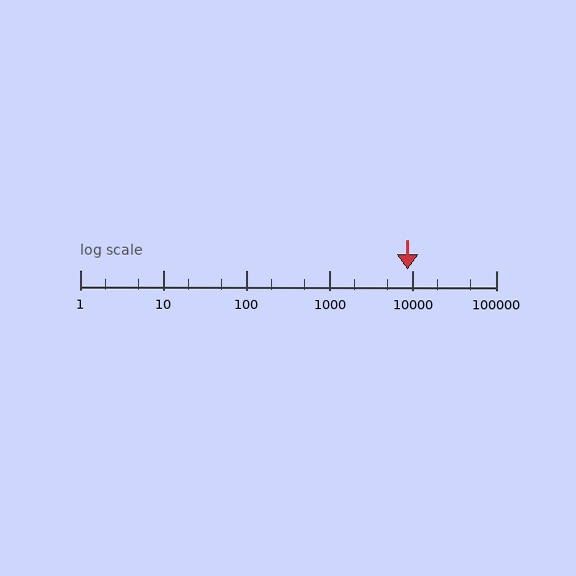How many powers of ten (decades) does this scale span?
The scale spans 5 decades, from 1 to 100000.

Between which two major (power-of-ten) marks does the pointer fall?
The pointer is between 1000 and 10000.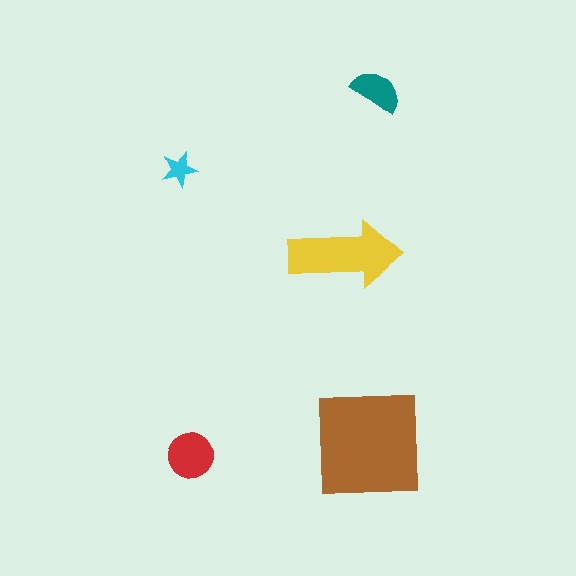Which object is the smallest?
The cyan star.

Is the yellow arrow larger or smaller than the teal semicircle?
Larger.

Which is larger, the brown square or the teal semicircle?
The brown square.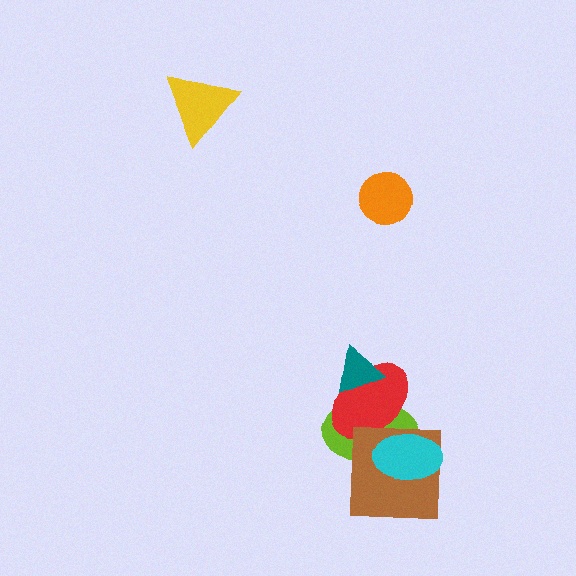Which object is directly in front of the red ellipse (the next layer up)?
The brown square is directly in front of the red ellipse.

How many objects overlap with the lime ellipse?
4 objects overlap with the lime ellipse.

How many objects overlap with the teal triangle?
2 objects overlap with the teal triangle.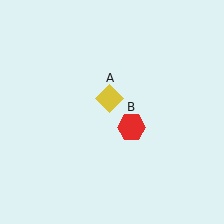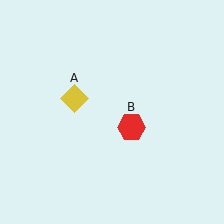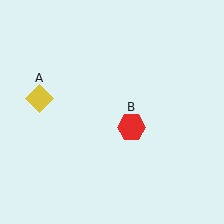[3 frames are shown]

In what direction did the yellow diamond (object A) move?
The yellow diamond (object A) moved left.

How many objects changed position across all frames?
1 object changed position: yellow diamond (object A).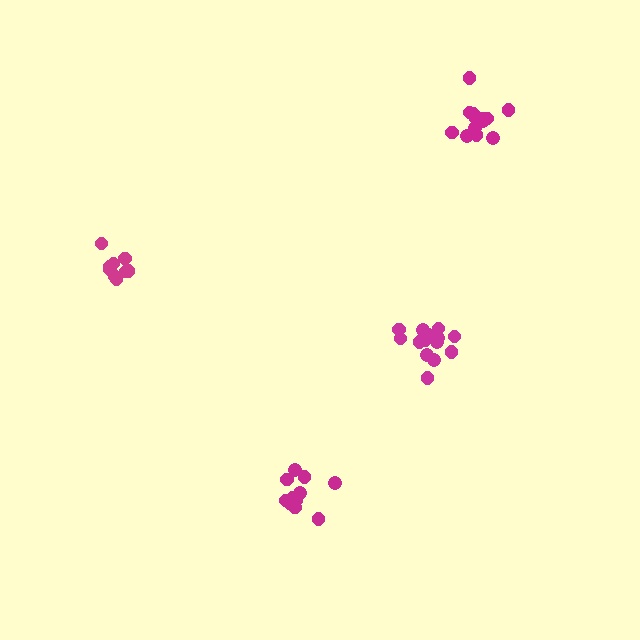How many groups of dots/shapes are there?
There are 4 groups.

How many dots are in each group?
Group 1: 13 dots, Group 2: 11 dots, Group 3: 9 dots, Group 4: 15 dots (48 total).